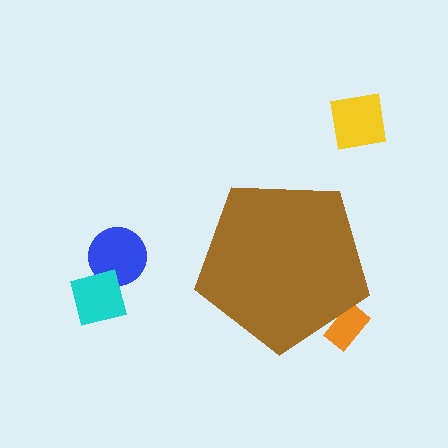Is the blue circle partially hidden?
No, the blue circle is fully visible.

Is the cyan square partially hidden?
No, the cyan square is fully visible.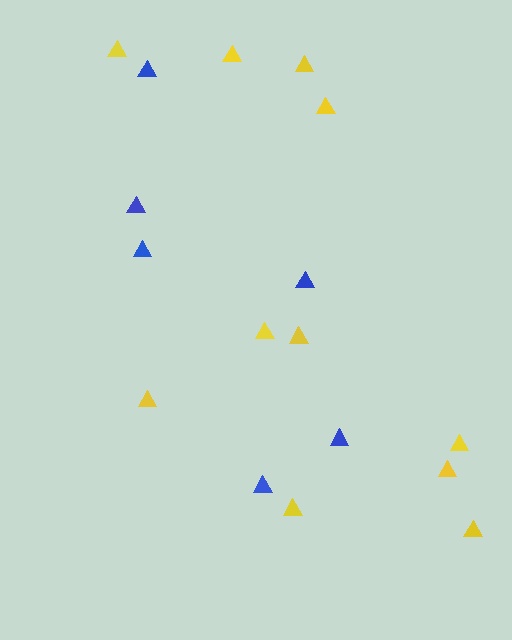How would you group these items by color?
There are 2 groups: one group of blue triangles (6) and one group of yellow triangles (11).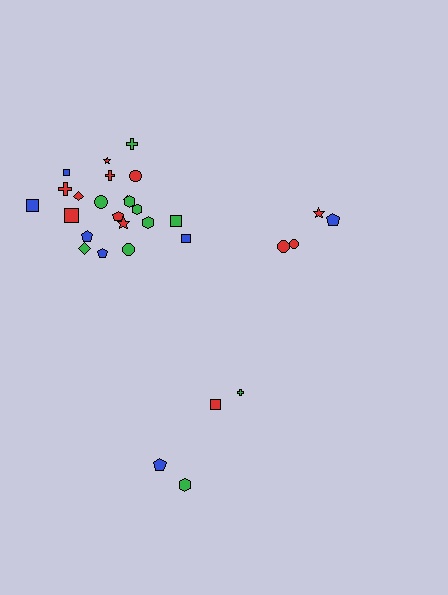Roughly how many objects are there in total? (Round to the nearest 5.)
Roughly 30 objects in total.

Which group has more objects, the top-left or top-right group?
The top-left group.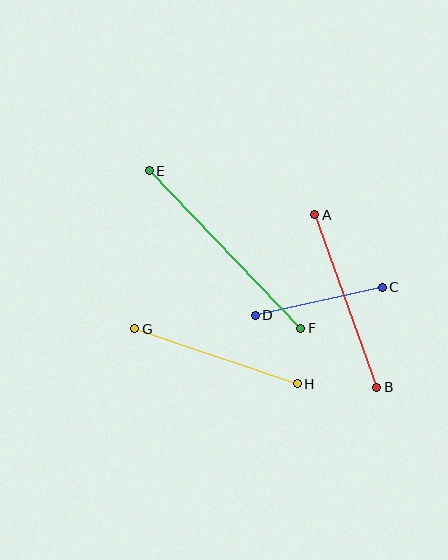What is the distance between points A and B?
The distance is approximately 183 pixels.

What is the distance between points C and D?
The distance is approximately 130 pixels.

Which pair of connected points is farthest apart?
Points E and F are farthest apart.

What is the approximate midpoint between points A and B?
The midpoint is at approximately (346, 301) pixels.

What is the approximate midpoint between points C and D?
The midpoint is at approximately (319, 301) pixels.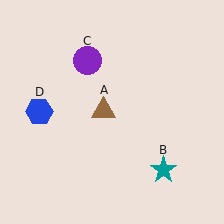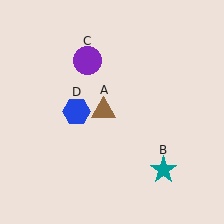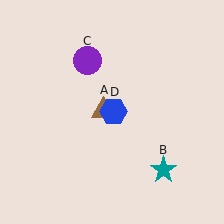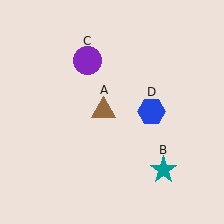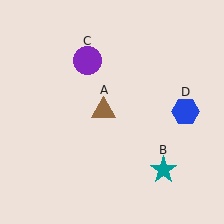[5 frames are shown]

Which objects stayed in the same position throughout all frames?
Brown triangle (object A) and teal star (object B) and purple circle (object C) remained stationary.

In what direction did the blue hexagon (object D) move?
The blue hexagon (object D) moved right.